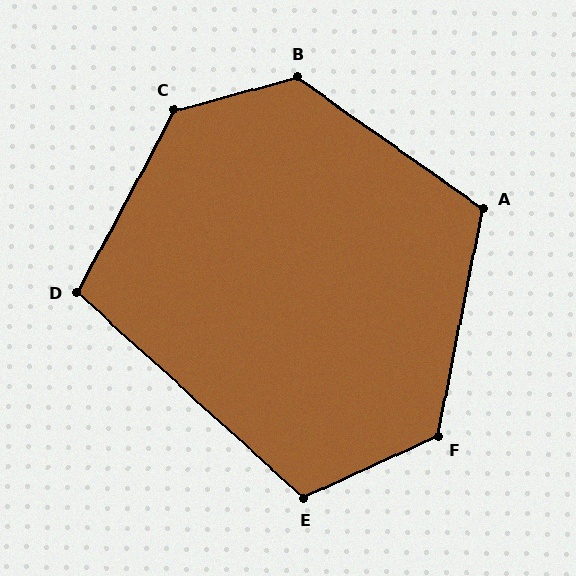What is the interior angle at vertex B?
Approximately 130 degrees (obtuse).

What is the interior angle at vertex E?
Approximately 113 degrees (obtuse).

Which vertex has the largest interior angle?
C, at approximately 133 degrees.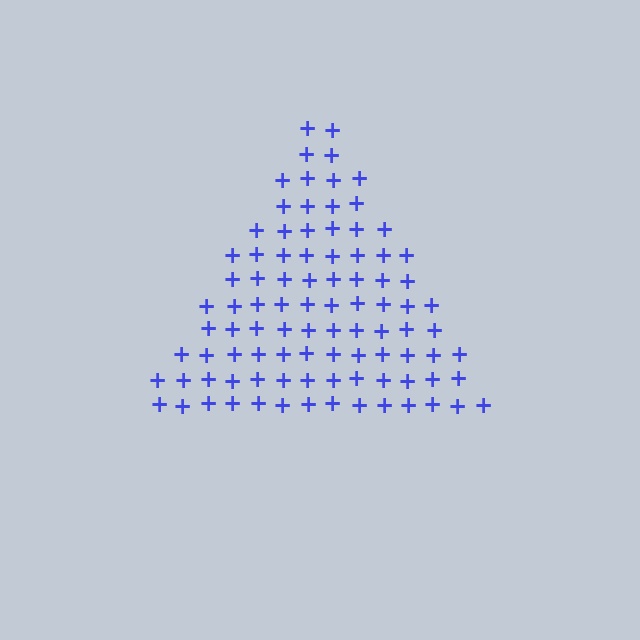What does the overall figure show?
The overall figure shows a triangle.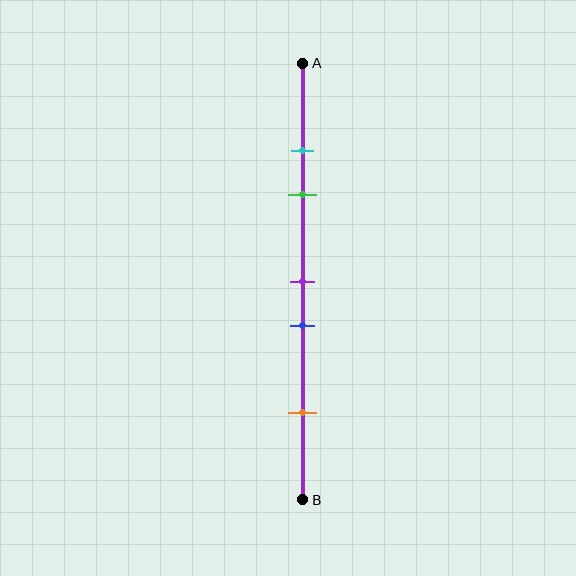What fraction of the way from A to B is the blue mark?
The blue mark is approximately 60% (0.6) of the way from A to B.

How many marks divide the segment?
There are 5 marks dividing the segment.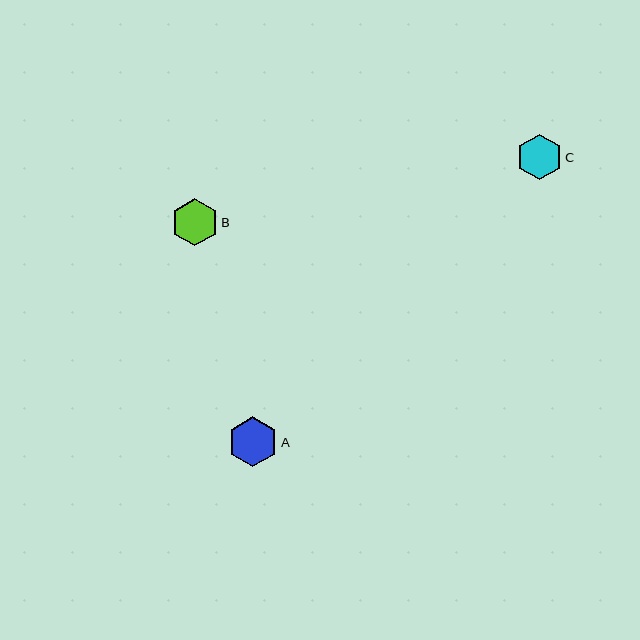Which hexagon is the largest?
Hexagon A is the largest with a size of approximately 50 pixels.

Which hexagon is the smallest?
Hexagon C is the smallest with a size of approximately 46 pixels.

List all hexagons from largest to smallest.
From largest to smallest: A, B, C.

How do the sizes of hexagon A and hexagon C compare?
Hexagon A and hexagon C are approximately the same size.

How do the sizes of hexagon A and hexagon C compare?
Hexagon A and hexagon C are approximately the same size.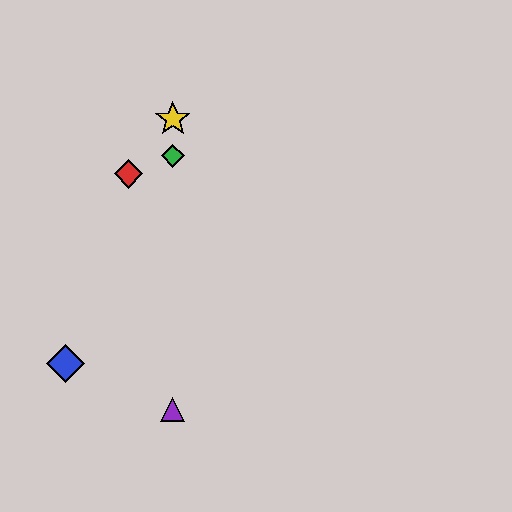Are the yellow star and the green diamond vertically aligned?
Yes, both are at x≈173.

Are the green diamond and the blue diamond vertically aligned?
No, the green diamond is at x≈173 and the blue diamond is at x≈65.